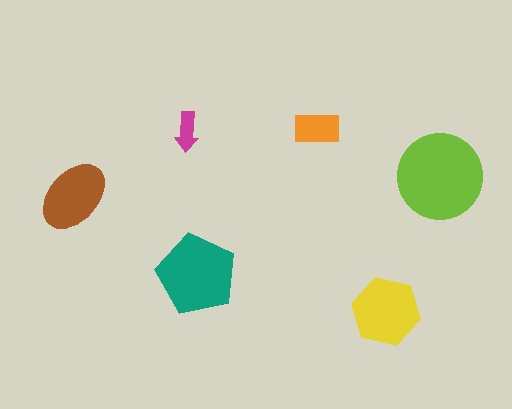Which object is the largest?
The lime circle.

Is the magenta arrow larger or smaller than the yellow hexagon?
Smaller.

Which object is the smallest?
The magenta arrow.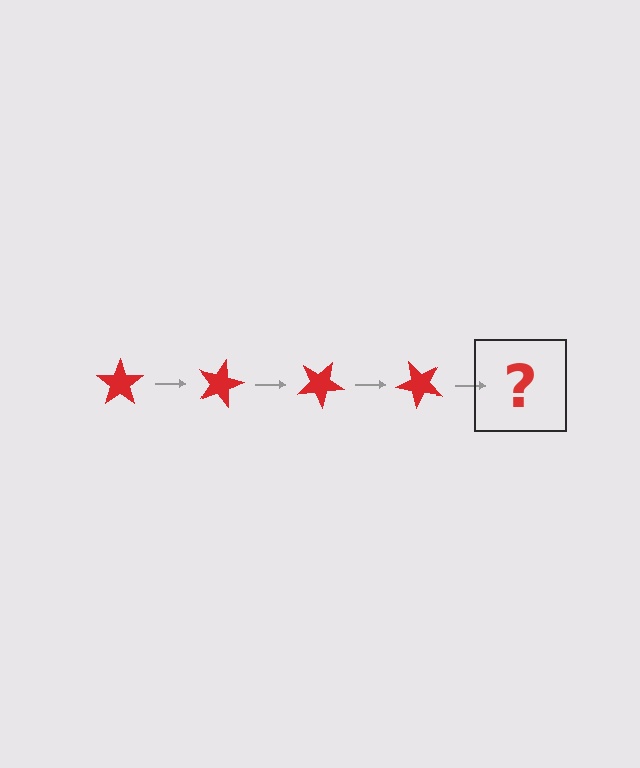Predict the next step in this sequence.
The next step is a red star rotated 60 degrees.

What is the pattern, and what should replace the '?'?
The pattern is that the star rotates 15 degrees each step. The '?' should be a red star rotated 60 degrees.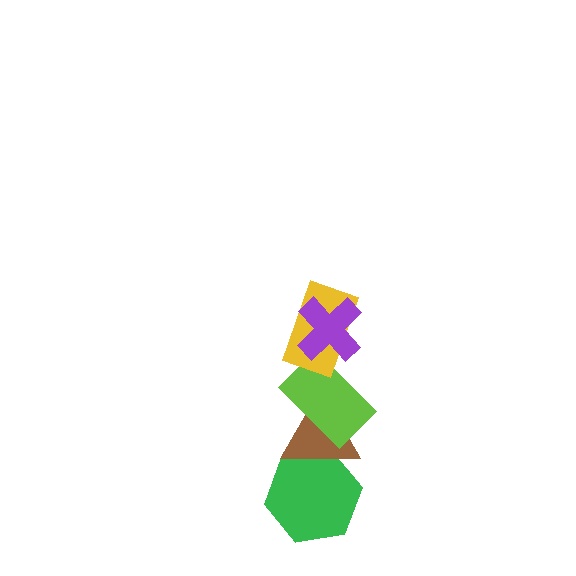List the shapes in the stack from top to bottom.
From top to bottom: the purple cross, the yellow rectangle, the lime rectangle, the brown triangle, the green hexagon.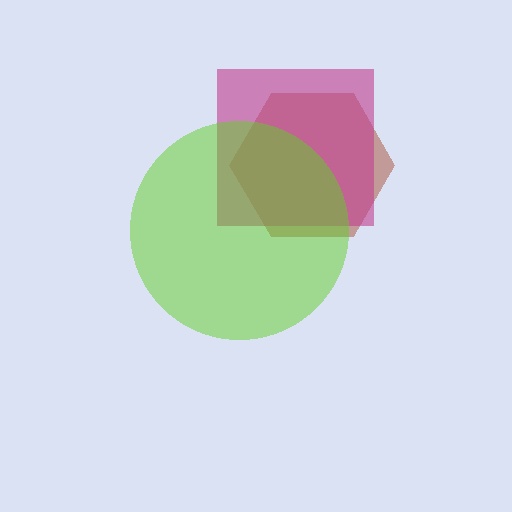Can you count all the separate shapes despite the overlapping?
Yes, there are 3 separate shapes.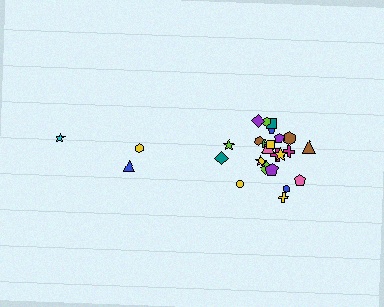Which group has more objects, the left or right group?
The right group.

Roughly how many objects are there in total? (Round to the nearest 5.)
Roughly 30 objects in total.